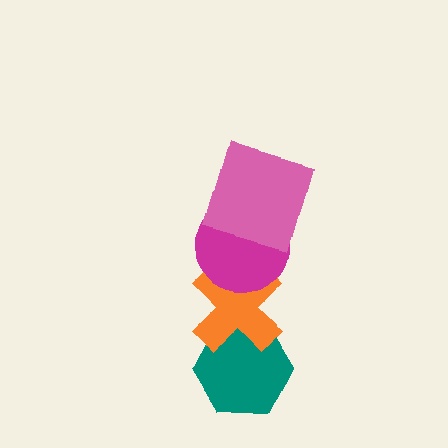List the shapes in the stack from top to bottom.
From top to bottom: the pink square, the magenta circle, the orange cross, the teal hexagon.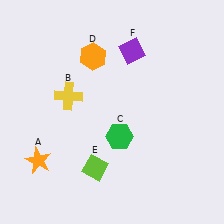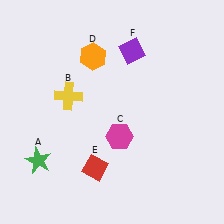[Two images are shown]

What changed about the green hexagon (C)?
In Image 1, C is green. In Image 2, it changed to magenta.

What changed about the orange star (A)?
In Image 1, A is orange. In Image 2, it changed to green.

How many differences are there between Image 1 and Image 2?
There are 3 differences between the two images.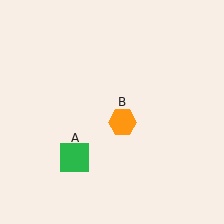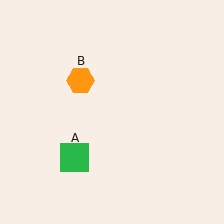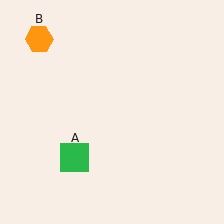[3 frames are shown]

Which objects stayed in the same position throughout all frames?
Green square (object A) remained stationary.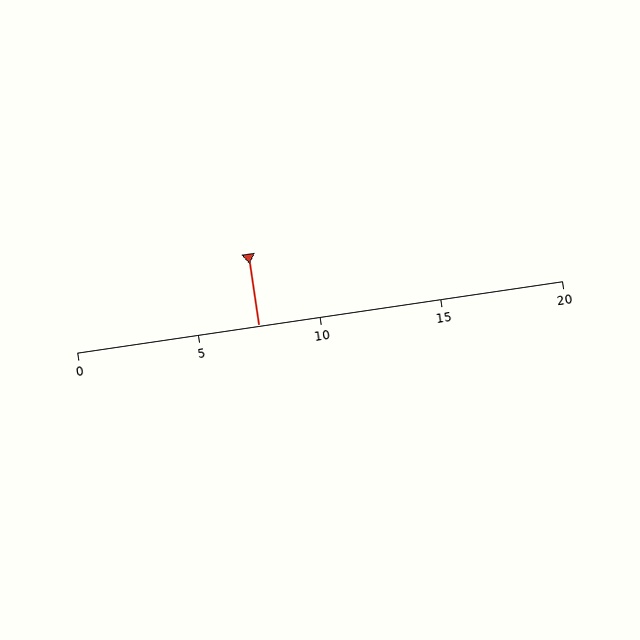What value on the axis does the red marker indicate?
The marker indicates approximately 7.5.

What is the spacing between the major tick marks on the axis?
The major ticks are spaced 5 apart.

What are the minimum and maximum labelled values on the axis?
The axis runs from 0 to 20.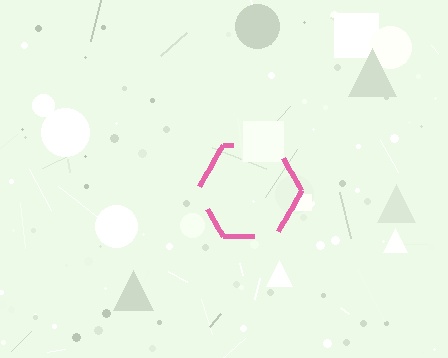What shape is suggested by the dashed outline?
The dashed outline suggests a hexagon.